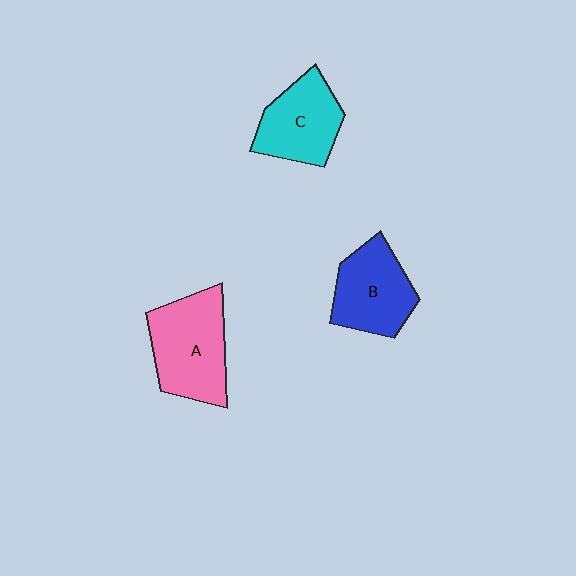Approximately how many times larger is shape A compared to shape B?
Approximately 1.2 times.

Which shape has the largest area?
Shape A (pink).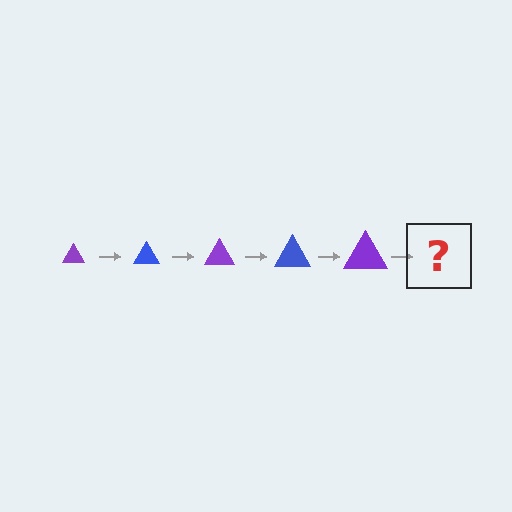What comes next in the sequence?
The next element should be a blue triangle, larger than the previous one.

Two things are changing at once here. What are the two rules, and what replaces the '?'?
The two rules are that the triangle grows larger each step and the color cycles through purple and blue. The '?' should be a blue triangle, larger than the previous one.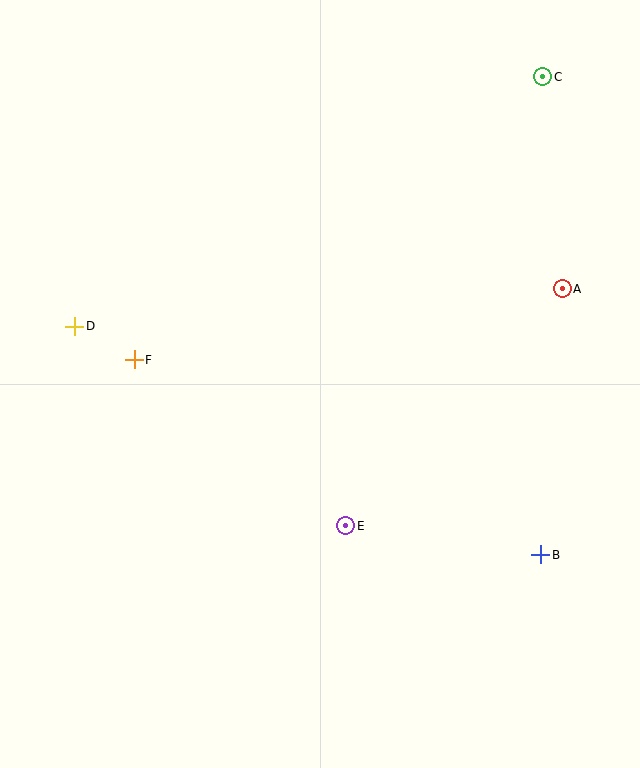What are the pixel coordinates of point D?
Point D is at (75, 326).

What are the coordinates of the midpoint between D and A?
The midpoint between D and A is at (318, 308).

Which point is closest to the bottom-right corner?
Point B is closest to the bottom-right corner.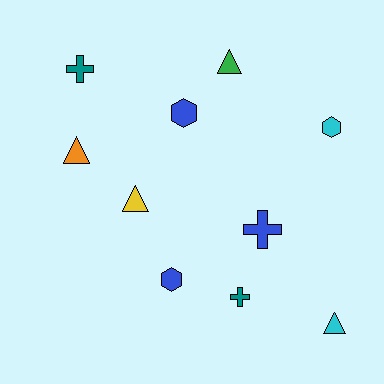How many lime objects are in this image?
There are no lime objects.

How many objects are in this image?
There are 10 objects.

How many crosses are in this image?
There are 3 crosses.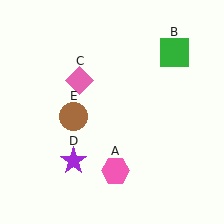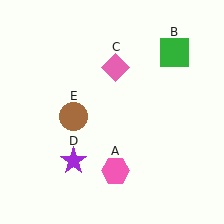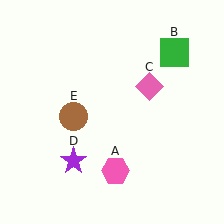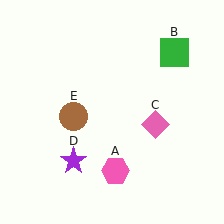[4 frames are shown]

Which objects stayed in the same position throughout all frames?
Pink hexagon (object A) and green square (object B) and purple star (object D) and brown circle (object E) remained stationary.